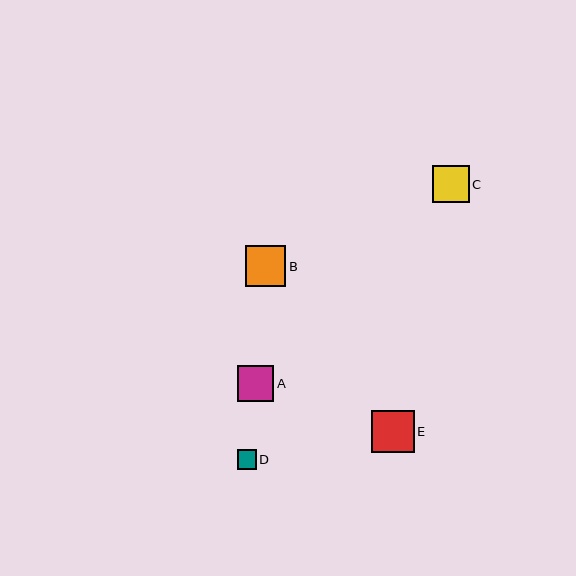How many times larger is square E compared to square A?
Square E is approximately 1.2 times the size of square A.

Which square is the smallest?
Square D is the smallest with a size of approximately 19 pixels.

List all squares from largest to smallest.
From largest to smallest: E, B, C, A, D.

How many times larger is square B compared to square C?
Square B is approximately 1.1 times the size of square C.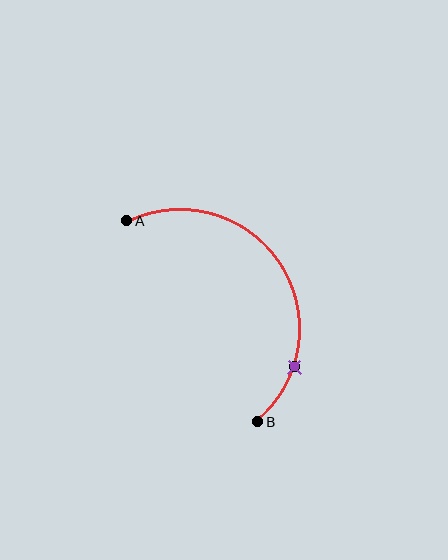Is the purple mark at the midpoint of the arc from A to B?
No. The purple mark lies on the arc but is closer to endpoint B. The arc midpoint would be at the point on the curve equidistant along the arc from both A and B.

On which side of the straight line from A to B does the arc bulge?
The arc bulges to the right of the straight line connecting A and B.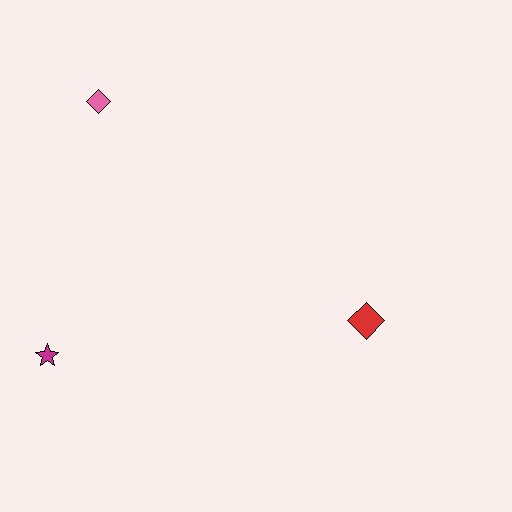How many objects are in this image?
There are 3 objects.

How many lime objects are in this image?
There are no lime objects.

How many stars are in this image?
There is 1 star.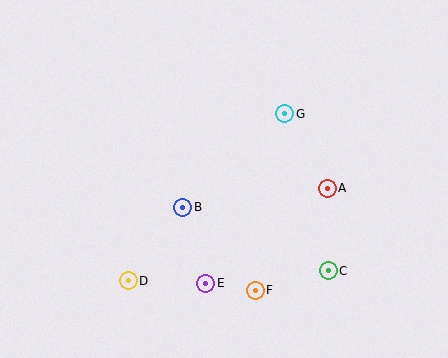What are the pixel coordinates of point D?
Point D is at (128, 281).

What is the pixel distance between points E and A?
The distance between E and A is 154 pixels.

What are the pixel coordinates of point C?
Point C is at (328, 271).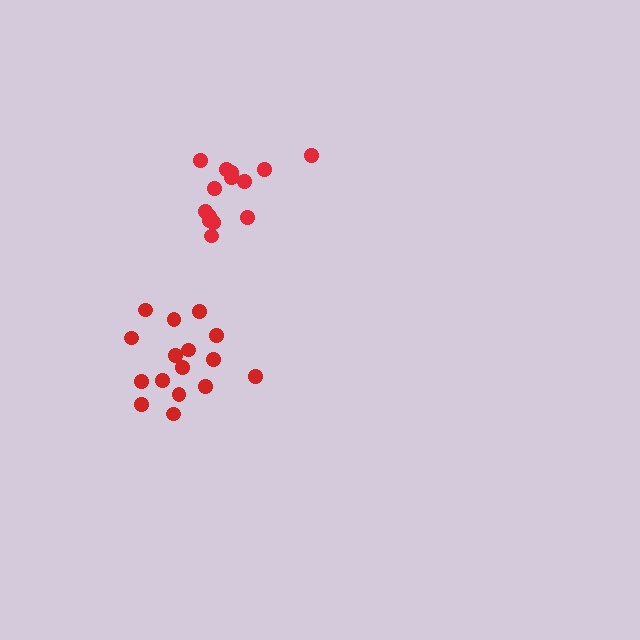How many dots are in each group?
Group 1: 16 dots, Group 2: 14 dots (30 total).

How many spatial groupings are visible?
There are 2 spatial groupings.